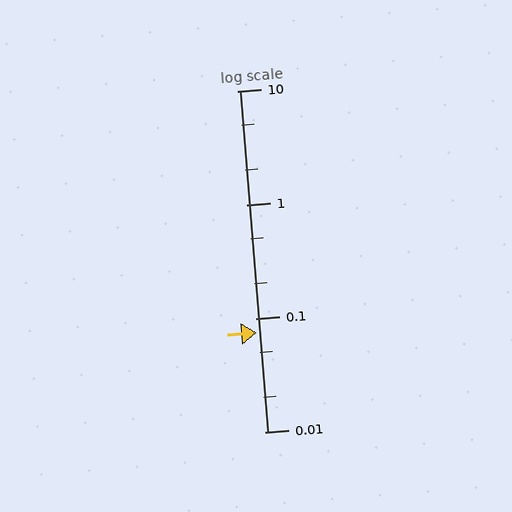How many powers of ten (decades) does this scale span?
The scale spans 3 decades, from 0.01 to 10.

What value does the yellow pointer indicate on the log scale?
The pointer indicates approximately 0.074.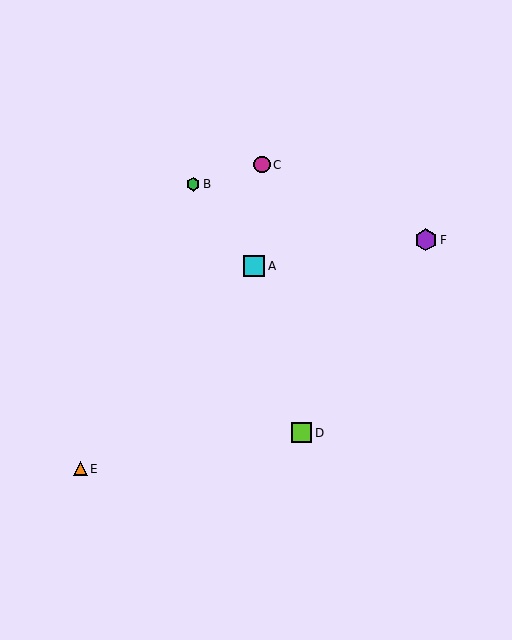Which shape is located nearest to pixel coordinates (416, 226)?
The purple hexagon (labeled F) at (426, 240) is nearest to that location.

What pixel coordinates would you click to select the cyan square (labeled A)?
Click at (254, 266) to select the cyan square A.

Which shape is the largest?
The purple hexagon (labeled F) is the largest.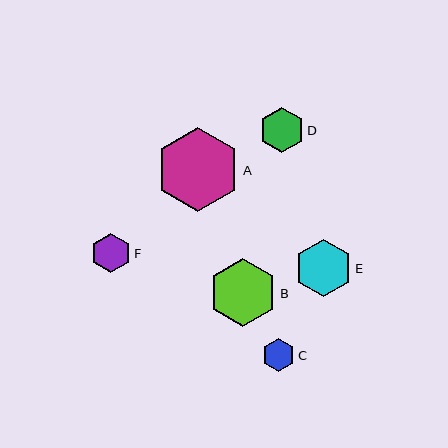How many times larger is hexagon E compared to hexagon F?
Hexagon E is approximately 1.4 times the size of hexagon F.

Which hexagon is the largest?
Hexagon A is the largest with a size of approximately 84 pixels.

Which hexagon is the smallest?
Hexagon C is the smallest with a size of approximately 33 pixels.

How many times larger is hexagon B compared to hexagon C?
Hexagon B is approximately 2.1 times the size of hexagon C.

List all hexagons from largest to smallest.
From largest to smallest: A, B, E, D, F, C.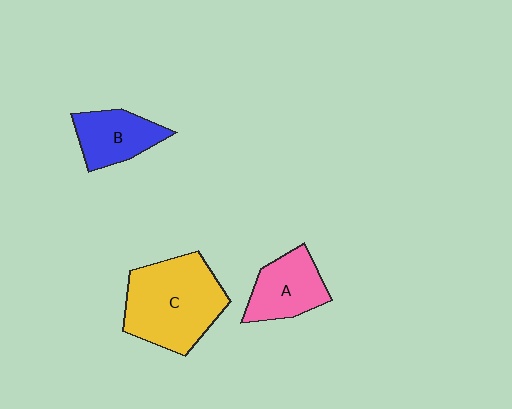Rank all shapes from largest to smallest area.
From largest to smallest: C (yellow), A (pink), B (blue).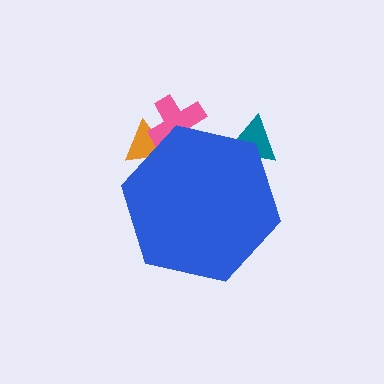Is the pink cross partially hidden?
Yes, the pink cross is partially hidden behind the blue hexagon.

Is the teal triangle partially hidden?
Yes, the teal triangle is partially hidden behind the blue hexagon.